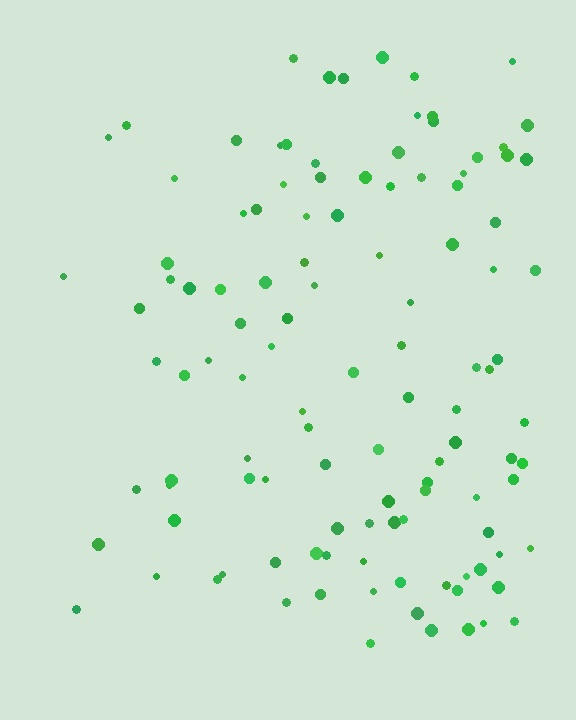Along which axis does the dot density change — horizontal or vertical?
Horizontal.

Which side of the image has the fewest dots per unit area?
The left.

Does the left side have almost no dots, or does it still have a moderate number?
Still a moderate number, just noticeably fewer than the right.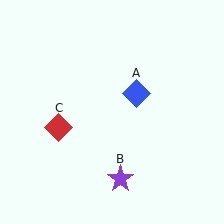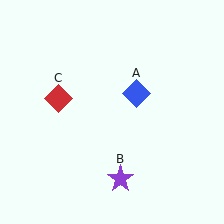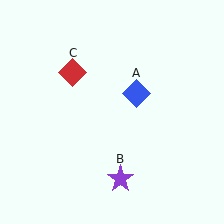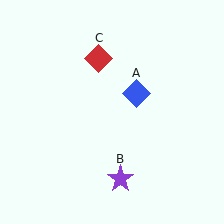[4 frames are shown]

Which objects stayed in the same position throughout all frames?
Blue diamond (object A) and purple star (object B) remained stationary.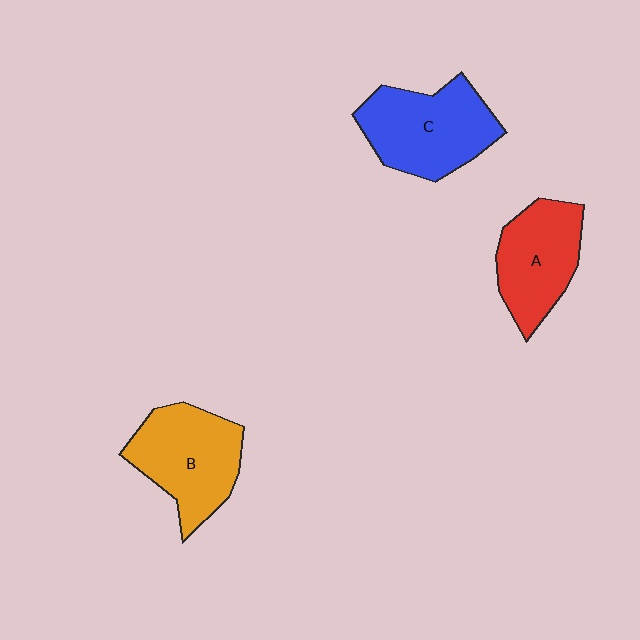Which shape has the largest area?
Shape C (blue).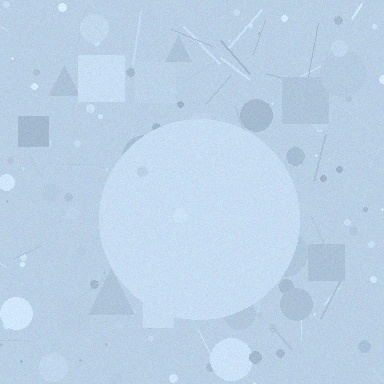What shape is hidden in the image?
A circle is hidden in the image.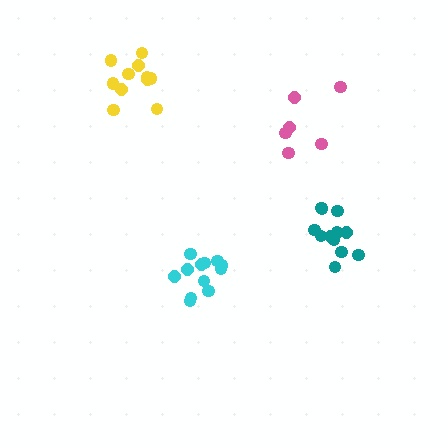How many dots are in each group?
Group 1: 6 dots, Group 2: 11 dots, Group 3: 12 dots, Group 4: 12 dots (41 total).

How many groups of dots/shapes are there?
There are 4 groups.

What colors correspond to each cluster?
The clusters are colored: pink, yellow, cyan, teal.